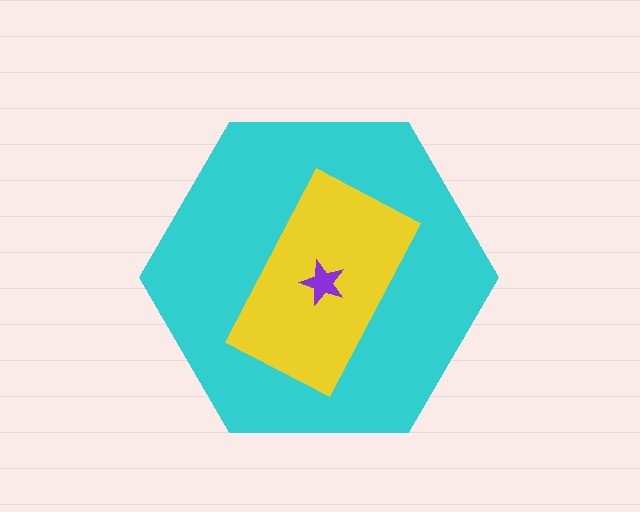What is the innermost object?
The purple star.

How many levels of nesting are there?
3.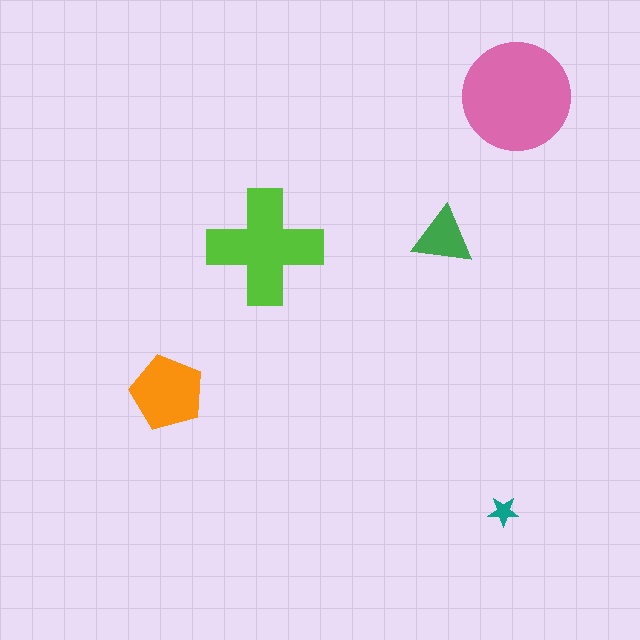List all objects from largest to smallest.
The pink circle, the lime cross, the orange pentagon, the green triangle, the teal star.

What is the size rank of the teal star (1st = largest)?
5th.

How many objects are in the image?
There are 5 objects in the image.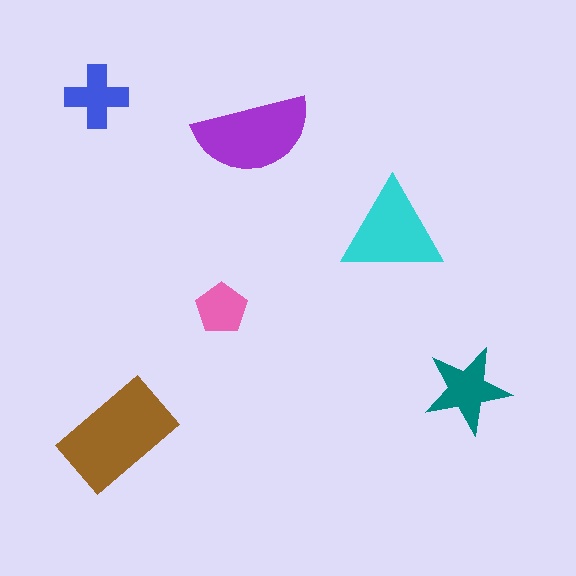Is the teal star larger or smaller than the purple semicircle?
Smaller.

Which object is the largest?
The brown rectangle.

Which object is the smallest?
The pink pentagon.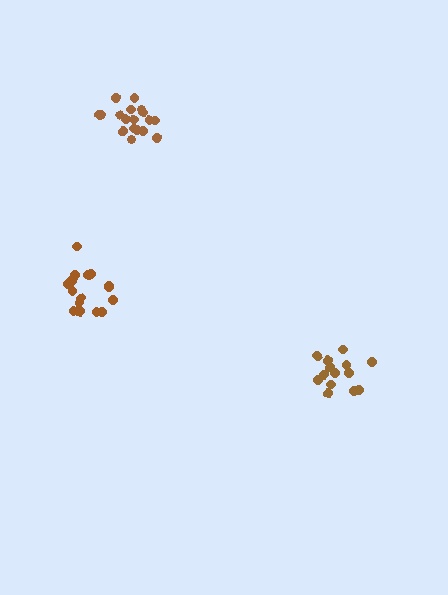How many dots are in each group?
Group 1: 18 dots, Group 2: 17 dots, Group 3: 14 dots (49 total).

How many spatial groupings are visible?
There are 3 spatial groupings.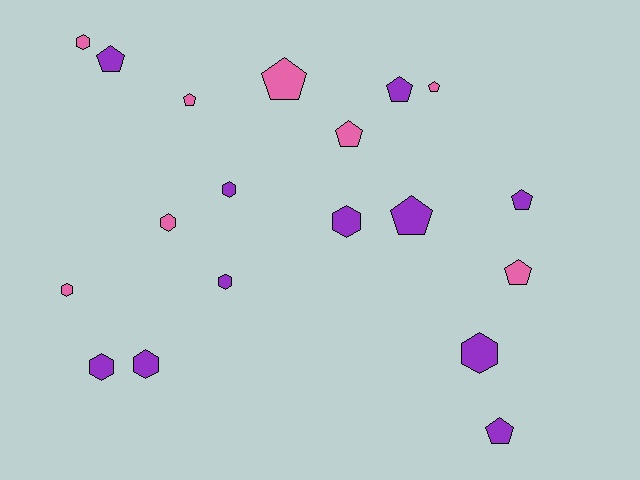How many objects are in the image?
There are 19 objects.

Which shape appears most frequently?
Pentagon, with 10 objects.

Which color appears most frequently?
Purple, with 11 objects.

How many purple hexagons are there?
There are 6 purple hexagons.